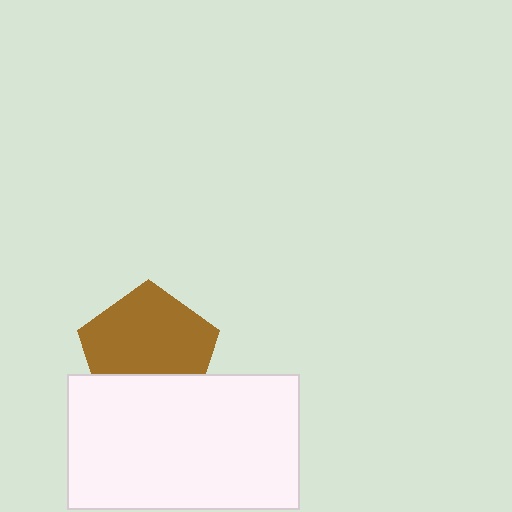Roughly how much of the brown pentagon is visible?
Most of it is visible (roughly 68%).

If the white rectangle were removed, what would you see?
You would see the complete brown pentagon.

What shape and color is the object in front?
The object in front is a white rectangle.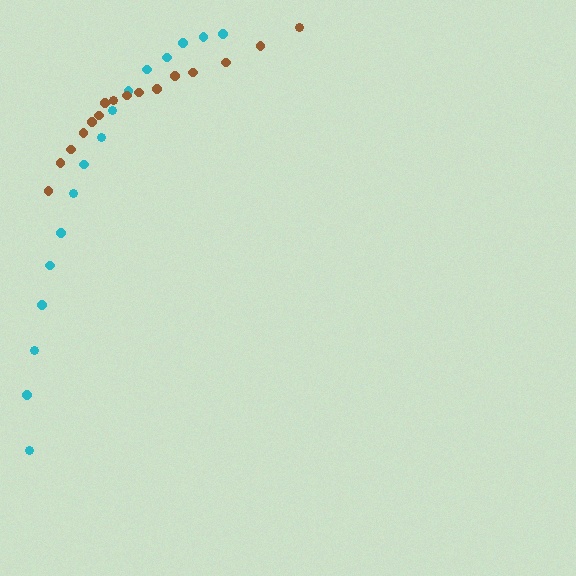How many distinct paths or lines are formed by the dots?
There are 2 distinct paths.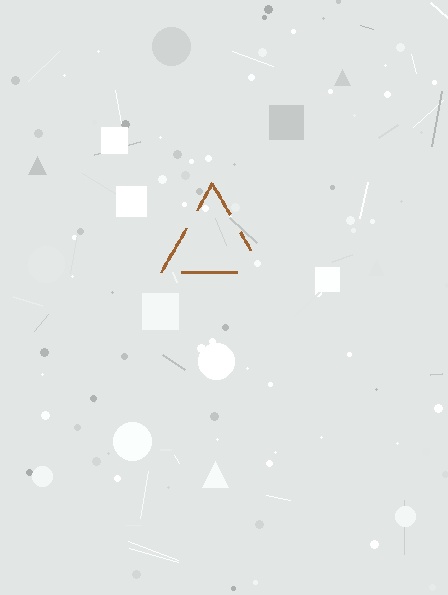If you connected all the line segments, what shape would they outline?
They would outline a triangle.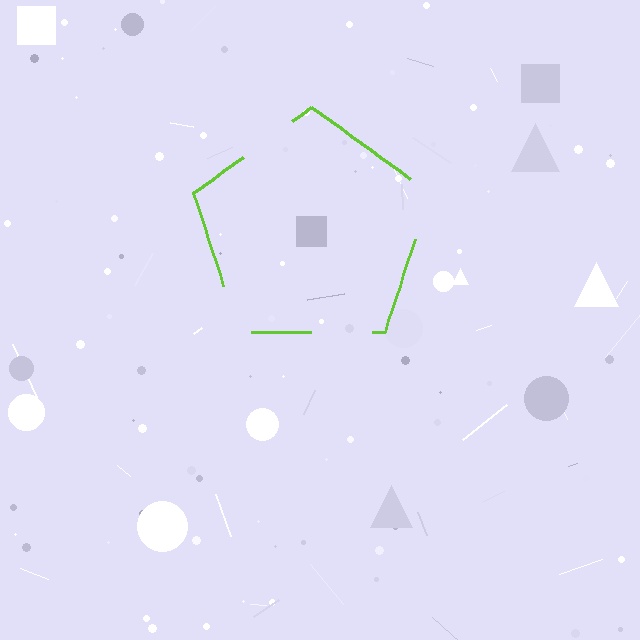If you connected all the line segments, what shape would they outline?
They would outline a pentagon.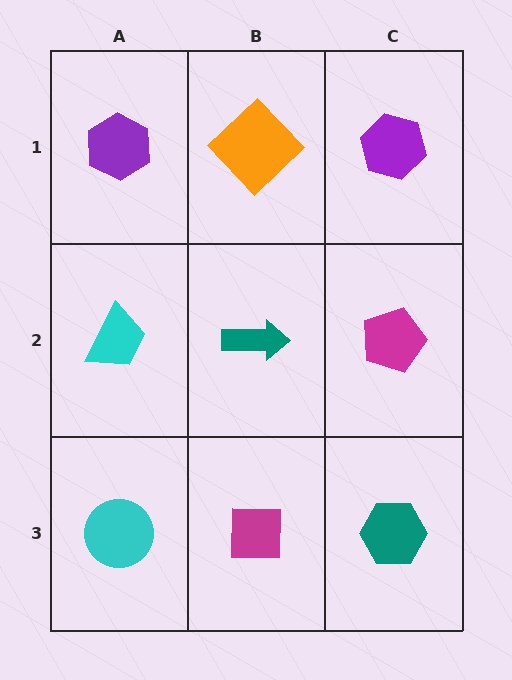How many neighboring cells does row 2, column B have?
4.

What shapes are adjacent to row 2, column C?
A purple hexagon (row 1, column C), a teal hexagon (row 3, column C), a teal arrow (row 2, column B).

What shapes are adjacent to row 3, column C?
A magenta pentagon (row 2, column C), a magenta square (row 3, column B).